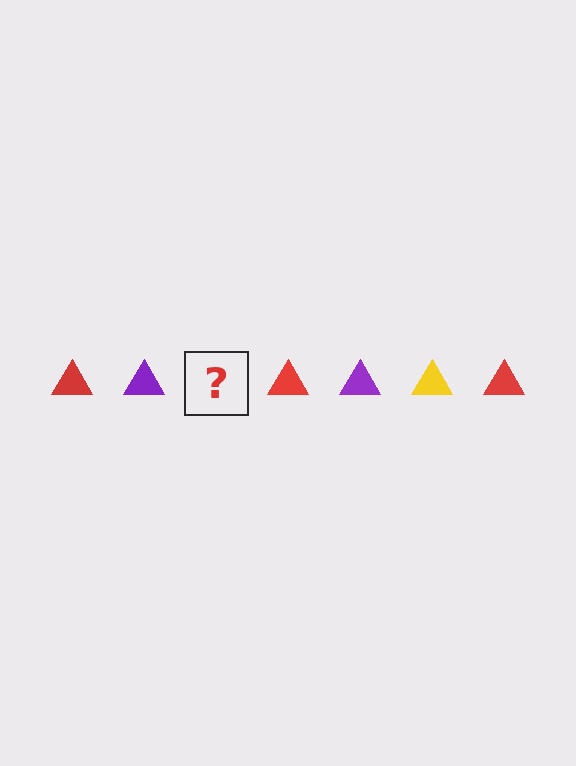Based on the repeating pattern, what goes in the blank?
The blank should be a yellow triangle.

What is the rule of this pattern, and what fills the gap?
The rule is that the pattern cycles through red, purple, yellow triangles. The gap should be filled with a yellow triangle.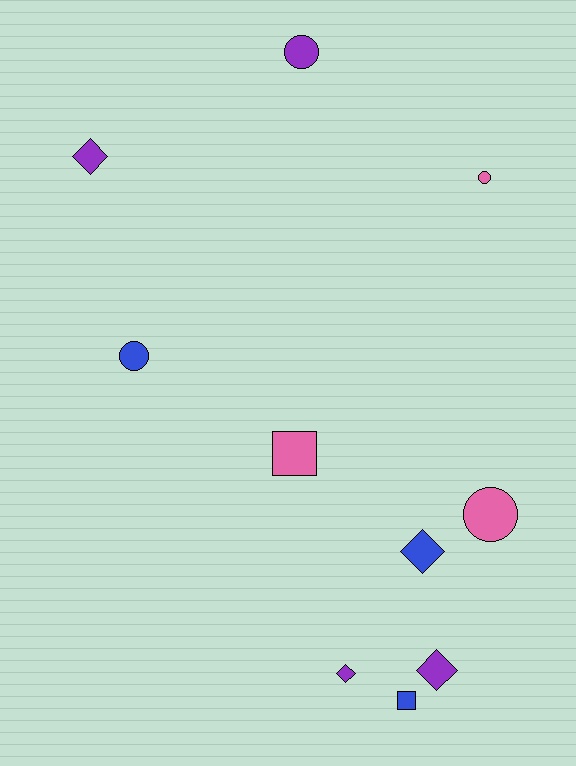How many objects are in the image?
There are 10 objects.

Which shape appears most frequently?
Circle, with 4 objects.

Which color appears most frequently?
Purple, with 4 objects.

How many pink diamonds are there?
There are no pink diamonds.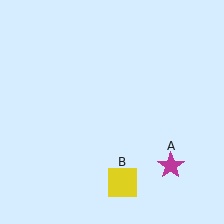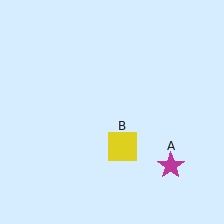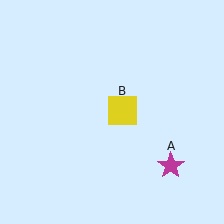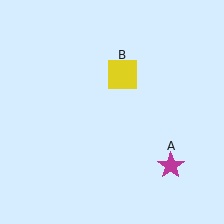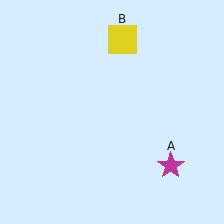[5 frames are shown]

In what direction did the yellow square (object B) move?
The yellow square (object B) moved up.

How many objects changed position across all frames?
1 object changed position: yellow square (object B).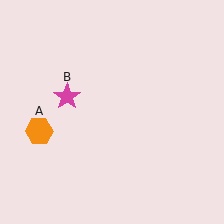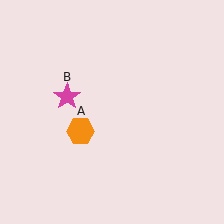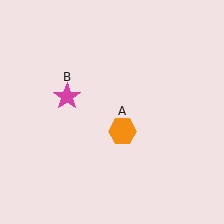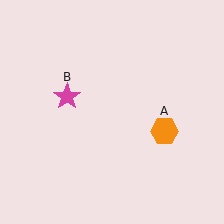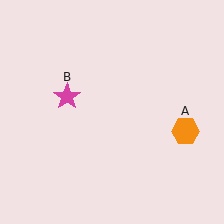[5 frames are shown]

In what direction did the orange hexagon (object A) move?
The orange hexagon (object A) moved right.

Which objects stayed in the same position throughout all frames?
Magenta star (object B) remained stationary.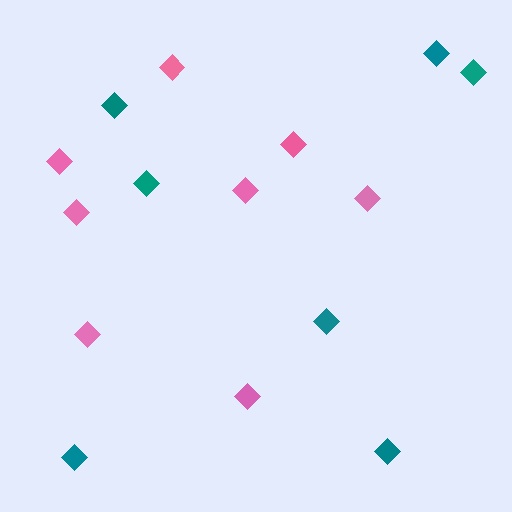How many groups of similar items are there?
There are 2 groups: one group of teal diamonds (7) and one group of pink diamonds (8).